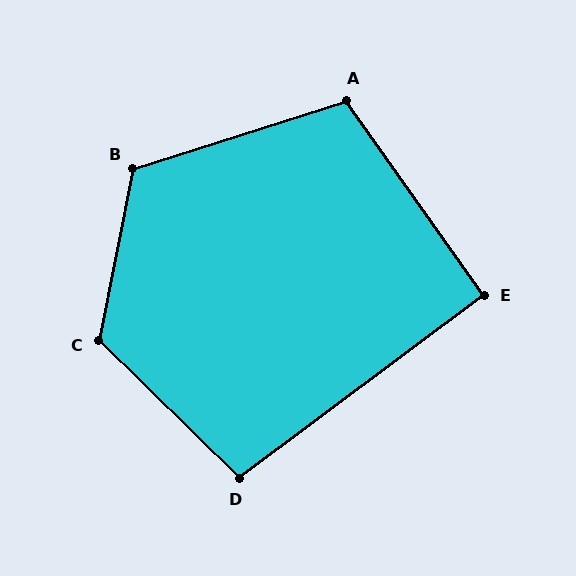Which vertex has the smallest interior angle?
E, at approximately 92 degrees.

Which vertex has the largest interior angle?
C, at approximately 123 degrees.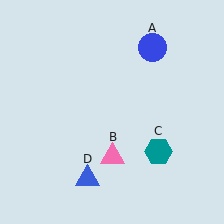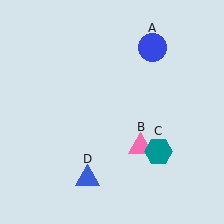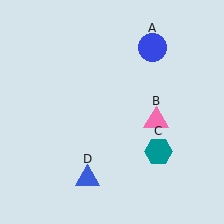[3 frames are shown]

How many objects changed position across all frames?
1 object changed position: pink triangle (object B).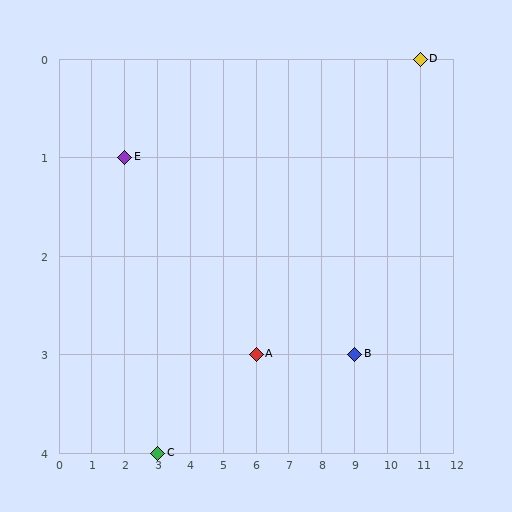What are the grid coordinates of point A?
Point A is at grid coordinates (6, 3).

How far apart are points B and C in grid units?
Points B and C are 6 columns and 1 row apart (about 6.1 grid units diagonally).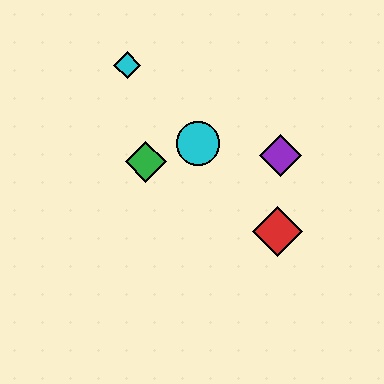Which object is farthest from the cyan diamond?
The red diamond is farthest from the cyan diamond.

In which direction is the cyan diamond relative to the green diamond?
The cyan diamond is above the green diamond.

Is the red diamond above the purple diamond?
No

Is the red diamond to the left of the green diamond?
No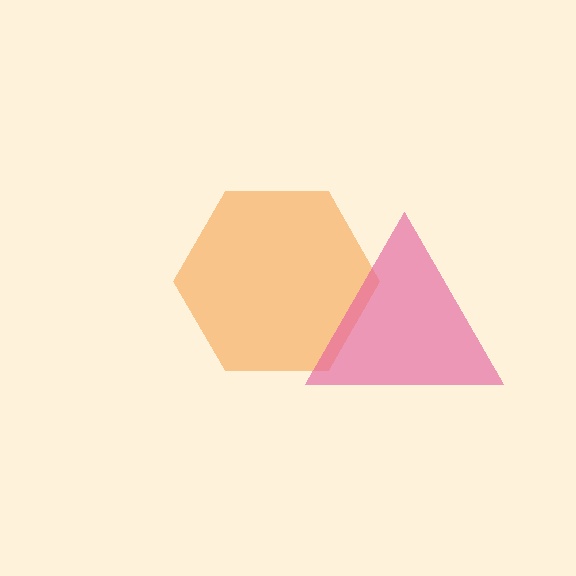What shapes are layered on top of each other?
The layered shapes are: an orange hexagon, a pink triangle.